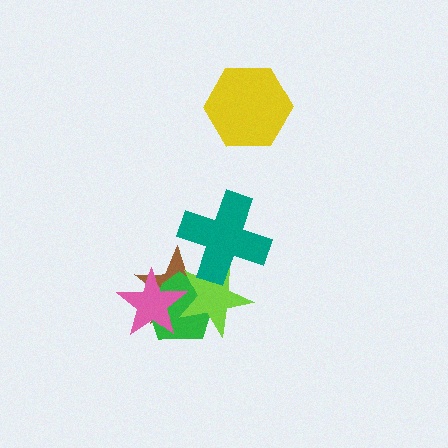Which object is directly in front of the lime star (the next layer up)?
The pink star is directly in front of the lime star.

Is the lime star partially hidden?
Yes, it is partially covered by another shape.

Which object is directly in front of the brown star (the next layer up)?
The green pentagon is directly in front of the brown star.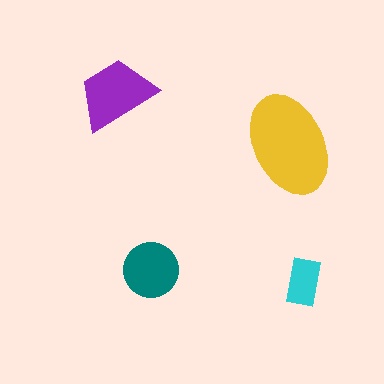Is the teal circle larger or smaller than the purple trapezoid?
Smaller.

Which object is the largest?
The yellow ellipse.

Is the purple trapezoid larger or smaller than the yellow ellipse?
Smaller.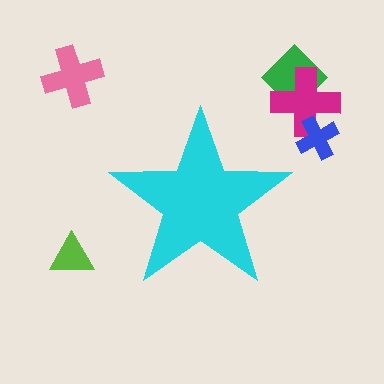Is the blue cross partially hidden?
No, the blue cross is fully visible.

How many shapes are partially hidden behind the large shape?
0 shapes are partially hidden.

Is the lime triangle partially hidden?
No, the lime triangle is fully visible.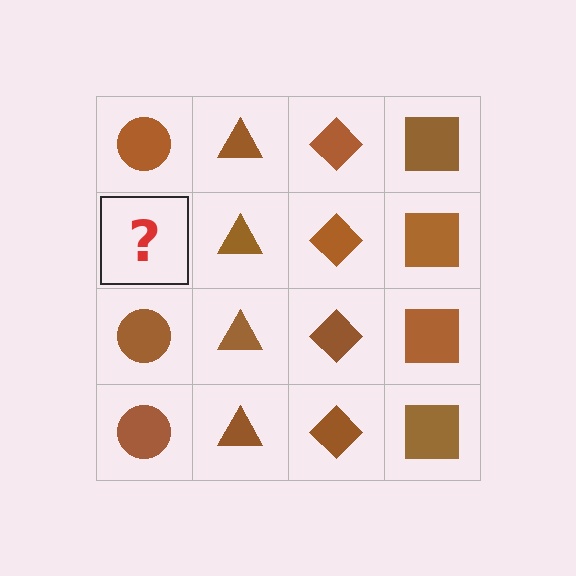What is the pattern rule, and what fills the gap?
The rule is that each column has a consistent shape. The gap should be filled with a brown circle.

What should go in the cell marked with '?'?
The missing cell should contain a brown circle.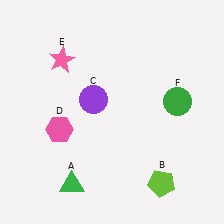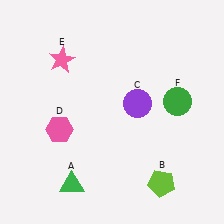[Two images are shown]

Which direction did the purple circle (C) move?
The purple circle (C) moved right.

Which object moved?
The purple circle (C) moved right.